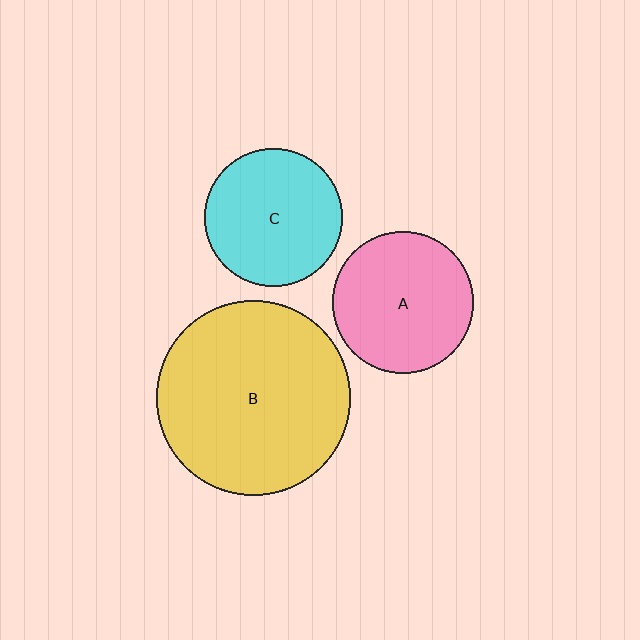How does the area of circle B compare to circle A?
Approximately 1.9 times.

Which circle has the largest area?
Circle B (yellow).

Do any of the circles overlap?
No, none of the circles overlap.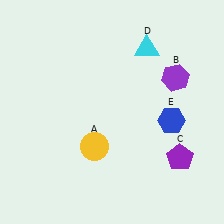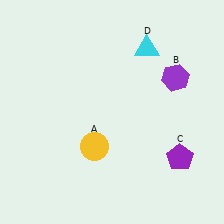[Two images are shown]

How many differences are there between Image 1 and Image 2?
There is 1 difference between the two images.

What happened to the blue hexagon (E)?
The blue hexagon (E) was removed in Image 2. It was in the bottom-right area of Image 1.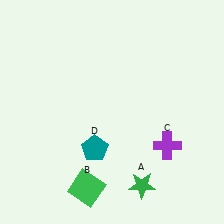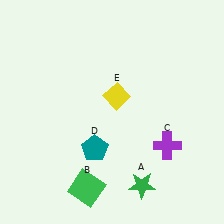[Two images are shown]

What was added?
A yellow diamond (E) was added in Image 2.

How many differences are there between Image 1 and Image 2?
There is 1 difference between the two images.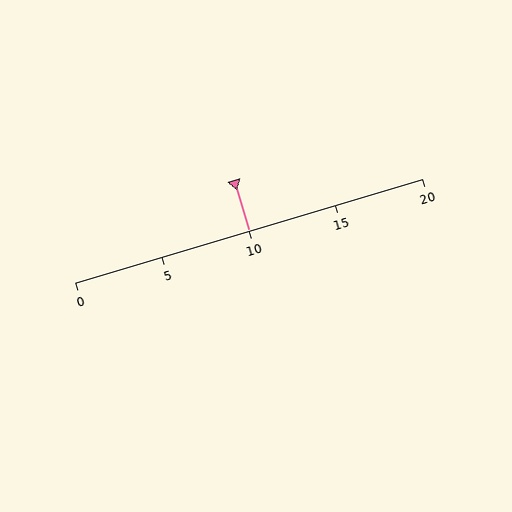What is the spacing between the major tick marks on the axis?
The major ticks are spaced 5 apart.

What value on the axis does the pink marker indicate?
The marker indicates approximately 10.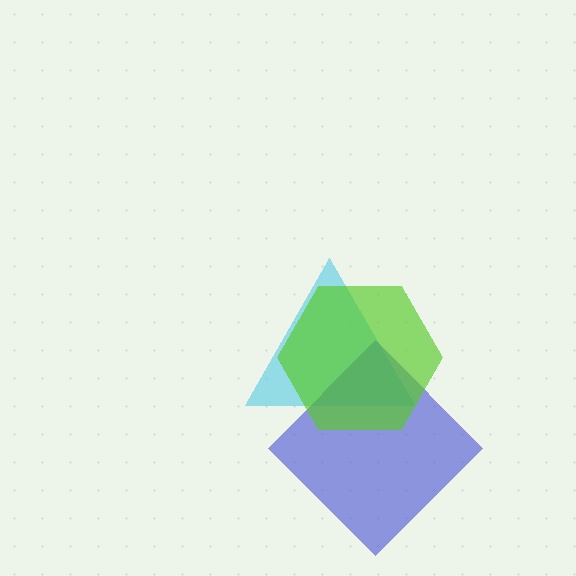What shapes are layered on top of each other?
The layered shapes are: a cyan triangle, a blue diamond, a lime hexagon.